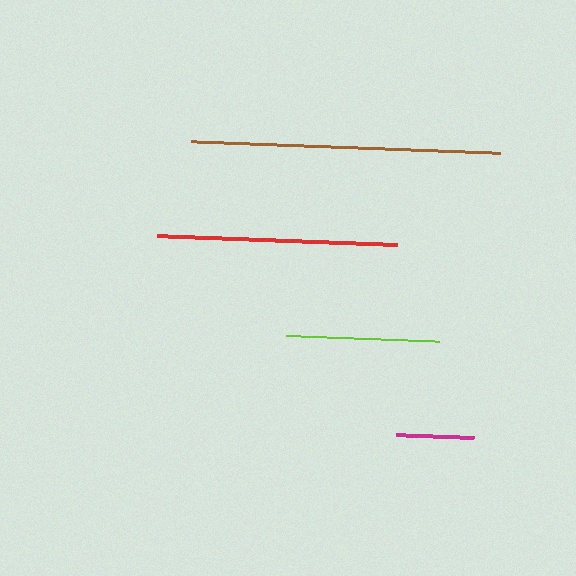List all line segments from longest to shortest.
From longest to shortest: brown, red, lime, magenta.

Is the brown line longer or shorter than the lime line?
The brown line is longer than the lime line.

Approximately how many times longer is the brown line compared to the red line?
The brown line is approximately 1.3 times the length of the red line.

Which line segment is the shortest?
The magenta line is the shortest at approximately 78 pixels.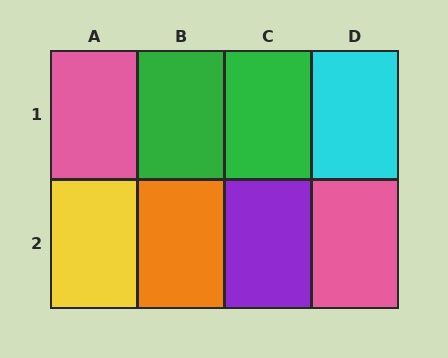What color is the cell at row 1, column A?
Pink.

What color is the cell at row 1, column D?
Cyan.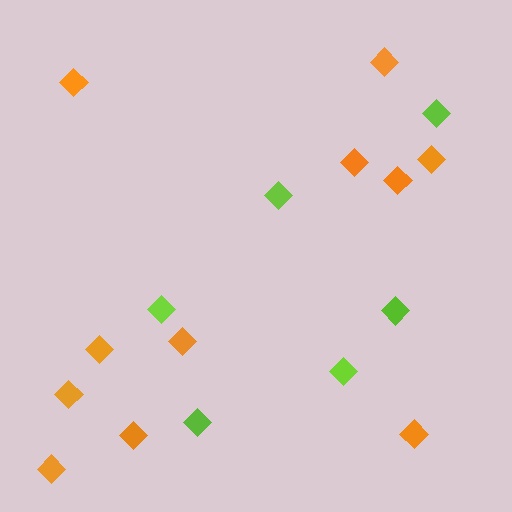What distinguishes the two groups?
There are 2 groups: one group of lime diamonds (6) and one group of orange diamonds (11).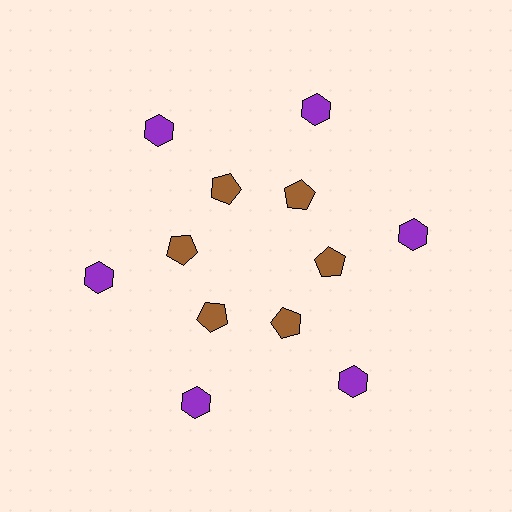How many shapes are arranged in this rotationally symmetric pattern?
There are 12 shapes, arranged in 6 groups of 2.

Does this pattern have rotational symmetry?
Yes, this pattern has 6-fold rotational symmetry. It looks the same after rotating 60 degrees around the center.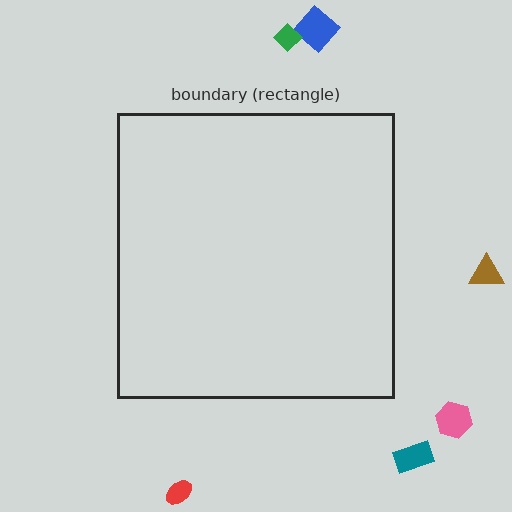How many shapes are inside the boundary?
0 inside, 6 outside.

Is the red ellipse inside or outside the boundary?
Outside.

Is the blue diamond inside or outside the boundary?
Outside.